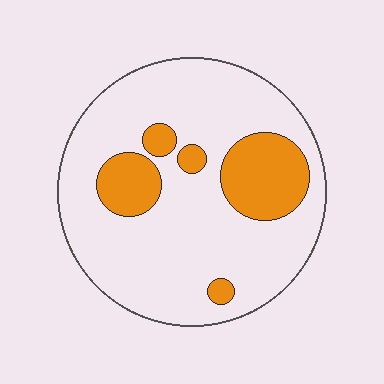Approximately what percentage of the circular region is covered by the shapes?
Approximately 20%.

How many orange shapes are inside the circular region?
5.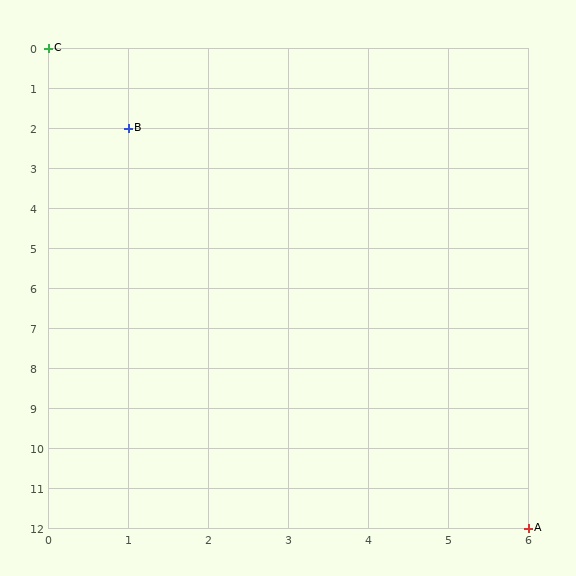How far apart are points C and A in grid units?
Points C and A are 6 columns and 12 rows apart (about 13.4 grid units diagonally).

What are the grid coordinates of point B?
Point B is at grid coordinates (1, 2).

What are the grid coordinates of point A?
Point A is at grid coordinates (6, 12).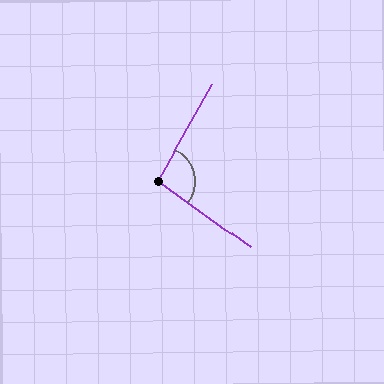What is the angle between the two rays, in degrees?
Approximately 97 degrees.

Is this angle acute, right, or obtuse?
It is obtuse.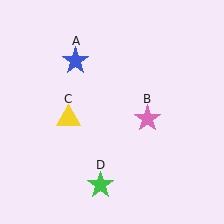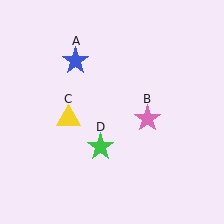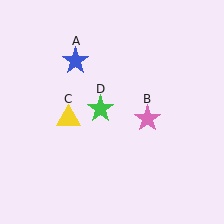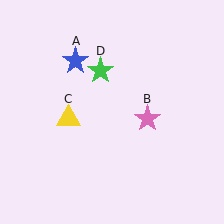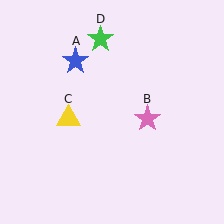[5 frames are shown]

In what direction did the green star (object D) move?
The green star (object D) moved up.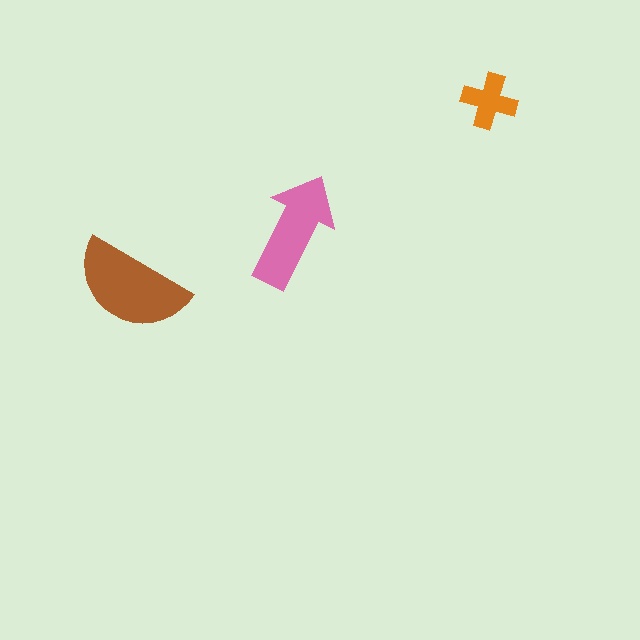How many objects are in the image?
There are 3 objects in the image.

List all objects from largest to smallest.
The brown semicircle, the pink arrow, the orange cross.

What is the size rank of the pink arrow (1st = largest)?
2nd.